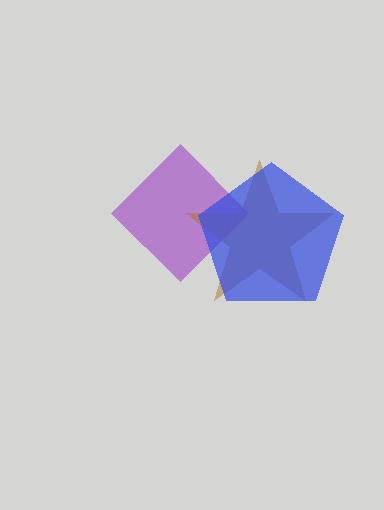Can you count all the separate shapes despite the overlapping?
Yes, there are 3 separate shapes.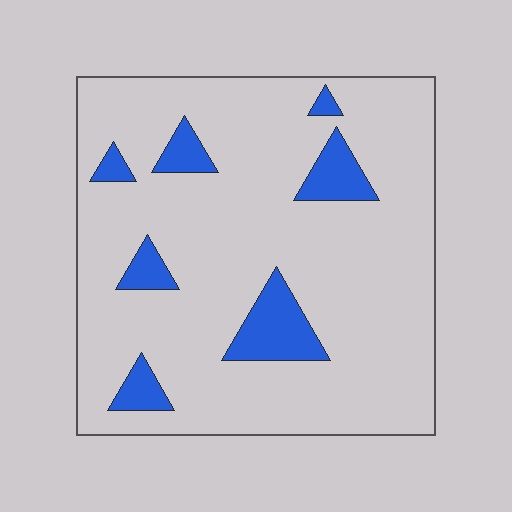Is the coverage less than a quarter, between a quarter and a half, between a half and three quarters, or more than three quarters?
Less than a quarter.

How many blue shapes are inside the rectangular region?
7.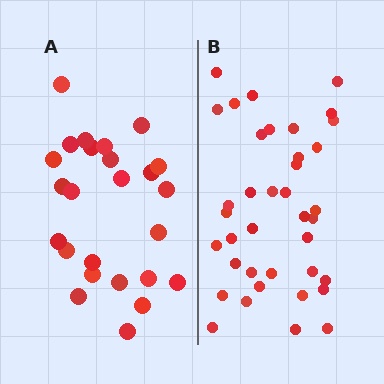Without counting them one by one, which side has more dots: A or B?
Region B (the right region) has more dots.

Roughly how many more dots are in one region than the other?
Region B has approximately 15 more dots than region A.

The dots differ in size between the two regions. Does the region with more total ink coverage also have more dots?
No. Region A has more total ink coverage because its dots are larger, but region B actually contains more individual dots. Total area can be misleading — the number of items is what matters here.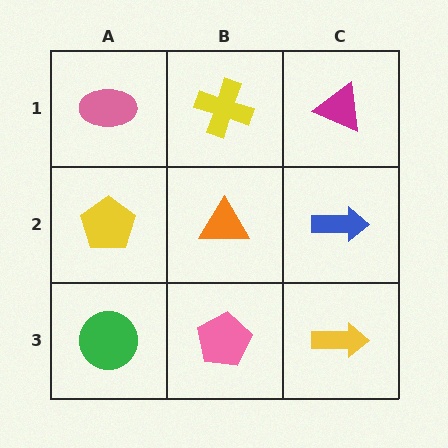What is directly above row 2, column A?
A pink ellipse.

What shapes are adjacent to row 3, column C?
A blue arrow (row 2, column C), a pink pentagon (row 3, column B).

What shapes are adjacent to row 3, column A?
A yellow pentagon (row 2, column A), a pink pentagon (row 3, column B).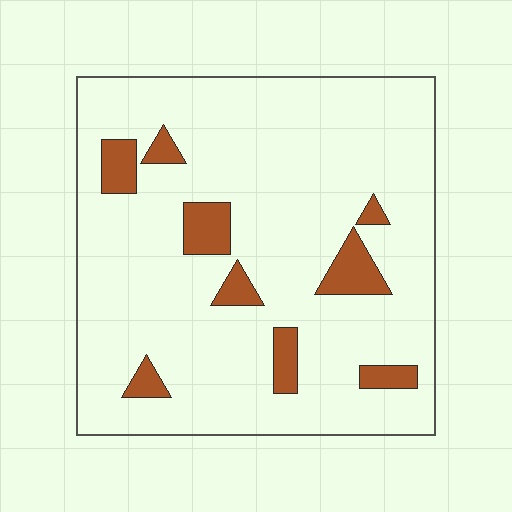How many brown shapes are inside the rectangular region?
9.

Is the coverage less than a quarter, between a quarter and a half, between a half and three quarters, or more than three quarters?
Less than a quarter.